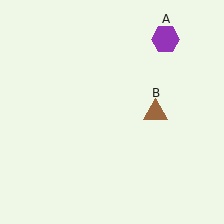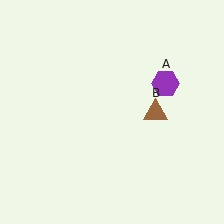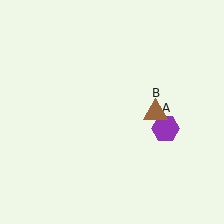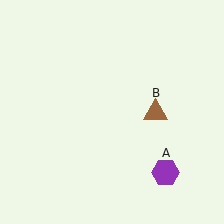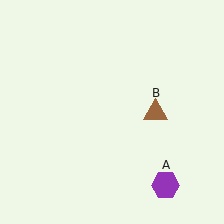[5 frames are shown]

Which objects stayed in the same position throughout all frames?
Brown triangle (object B) remained stationary.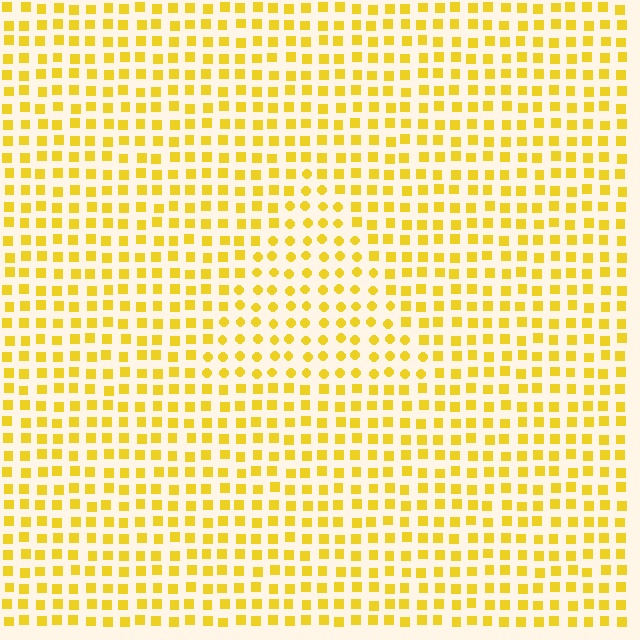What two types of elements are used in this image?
The image uses circles inside the triangle region and squares outside it.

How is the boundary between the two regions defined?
The boundary is defined by a change in element shape: circles inside vs. squares outside. All elements share the same color and spacing.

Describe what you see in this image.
The image is filled with small yellow elements arranged in a uniform grid. A triangle-shaped region contains circles, while the surrounding area contains squares. The boundary is defined purely by the change in element shape.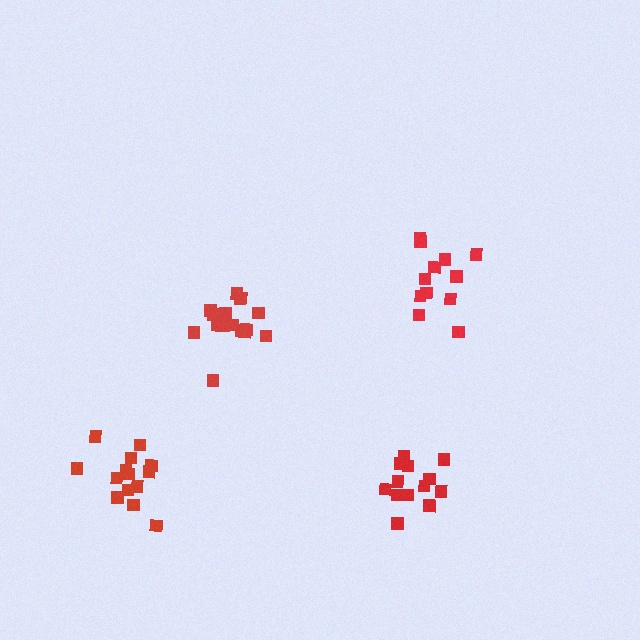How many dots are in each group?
Group 1: 13 dots, Group 2: 12 dots, Group 3: 18 dots, Group 4: 14 dots (57 total).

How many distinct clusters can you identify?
There are 4 distinct clusters.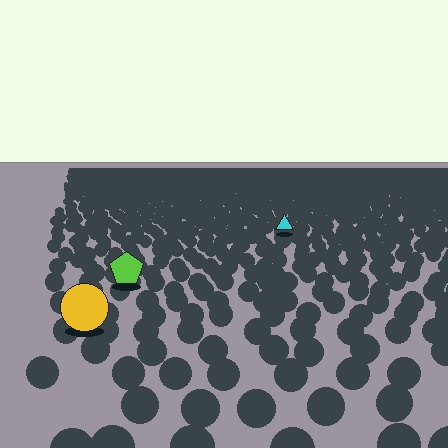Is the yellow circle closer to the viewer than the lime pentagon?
Yes. The yellow circle is closer — you can tell from the texture gradient: the ground texture is coarser near it.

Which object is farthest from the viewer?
The cyan triangle is farthest from the viewer. It appears smaller and the ground texture around it is denser.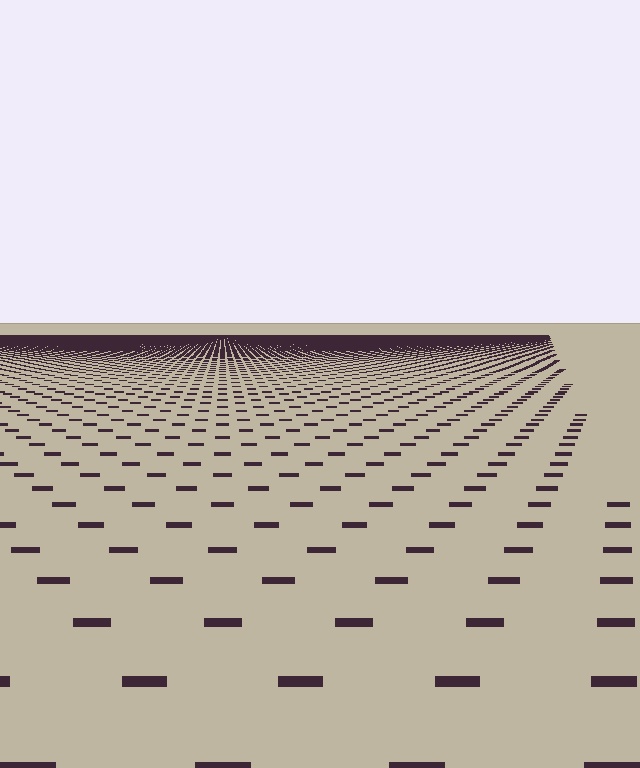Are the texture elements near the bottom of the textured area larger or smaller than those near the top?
Larger. Near the bottom, elements are closer to the viewer and appear at a bigger on-screen size.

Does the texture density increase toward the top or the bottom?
Density increases toward the top.